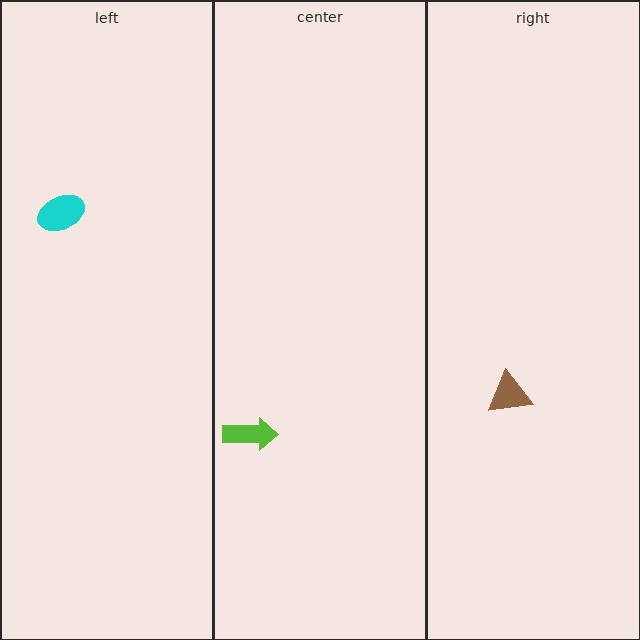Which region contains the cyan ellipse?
The left region.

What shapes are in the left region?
The cyan ellipse.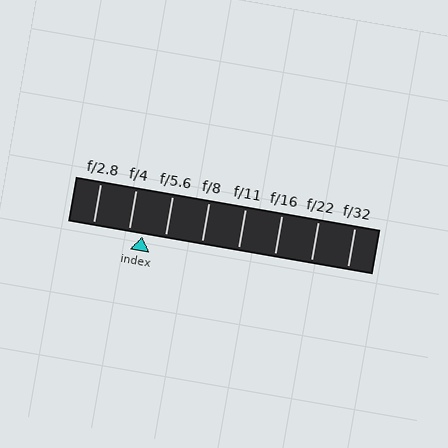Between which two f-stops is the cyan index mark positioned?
The index mark is between f/4 and f/5.6.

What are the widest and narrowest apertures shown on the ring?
The widest aperture shown is f/2.8 and the narrowest is f/32.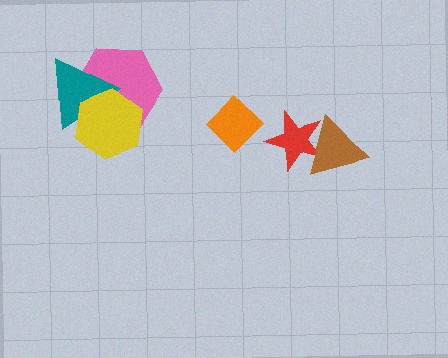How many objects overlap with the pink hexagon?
2 objects overlap with the pink hexagon.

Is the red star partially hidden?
Yes, it is partially covered by another shape.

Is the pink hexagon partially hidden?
Yes, it is partially covered by another shape.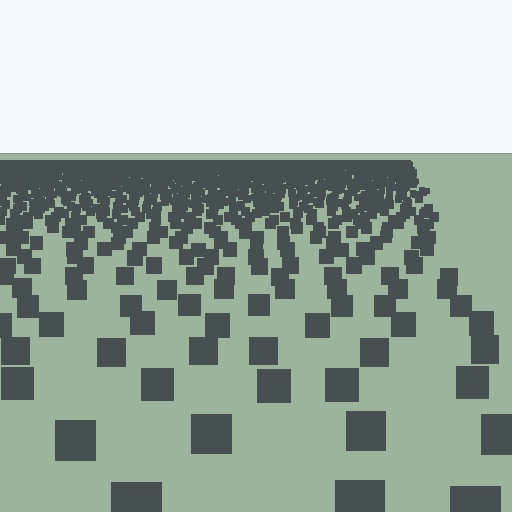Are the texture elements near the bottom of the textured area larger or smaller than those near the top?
Larger. Near the bottom, elements are closer to the viewer and appear at a bigger on-screen size.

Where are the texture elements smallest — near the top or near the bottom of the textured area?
Near the top.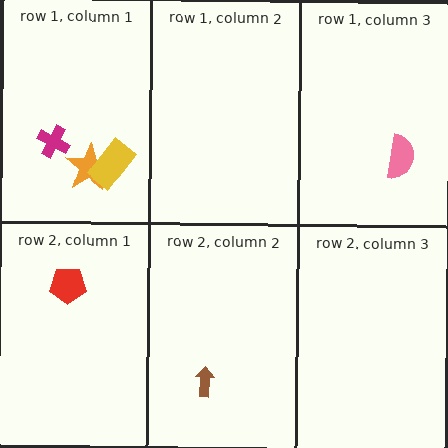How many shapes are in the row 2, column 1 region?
1.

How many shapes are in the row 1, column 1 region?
3.